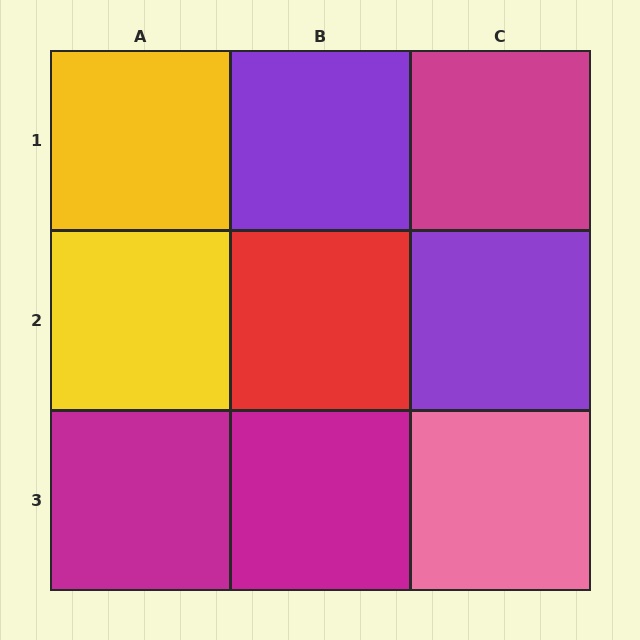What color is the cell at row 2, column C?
Purple.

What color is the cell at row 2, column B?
Red.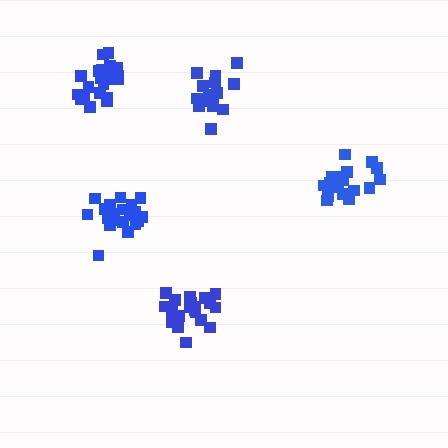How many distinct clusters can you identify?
There are 5 distinct clusters.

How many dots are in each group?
Group 1: 16 dots, Group 2: 20 dots, Group 3: 21 dots, Group 4: 21 dots, Group 5: 18 dots (96 total).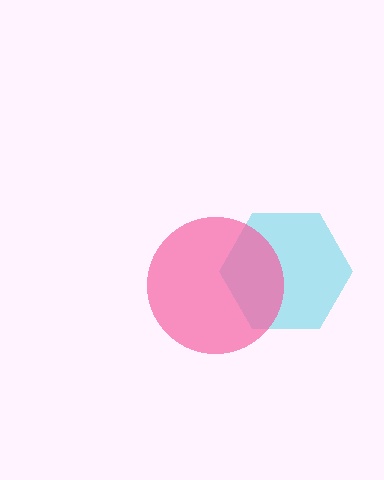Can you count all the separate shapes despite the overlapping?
Yes, there are 2 separate shapes.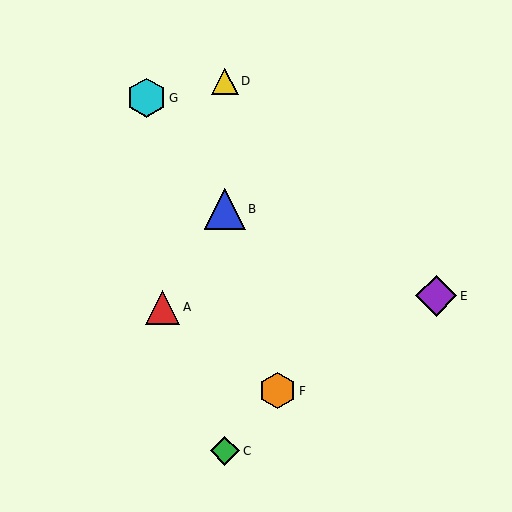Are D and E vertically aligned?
No, D is at x≈225 and E is at x≈436.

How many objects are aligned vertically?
3 objects (B, C, D) are aligned vertically.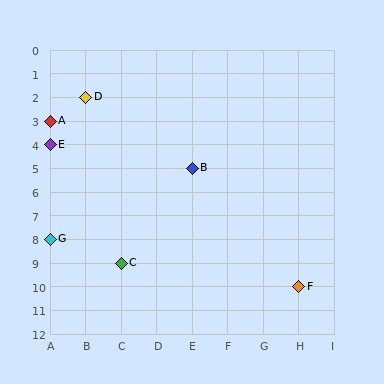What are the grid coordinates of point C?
Point C is at grid coordinates (C, 9).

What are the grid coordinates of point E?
Point E is at grid coordinates (A, 4).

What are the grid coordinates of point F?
Point F is at grid coordinates (H, 10).